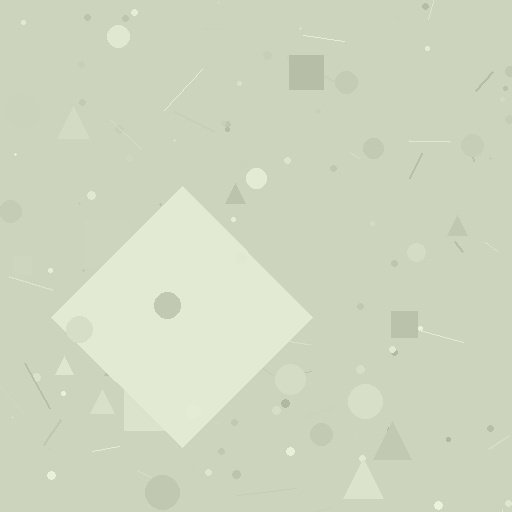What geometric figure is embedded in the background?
A diamond is embedded in the background.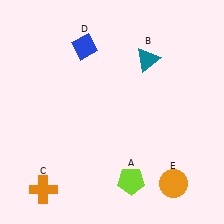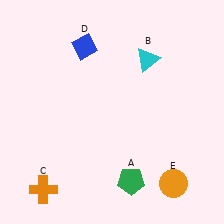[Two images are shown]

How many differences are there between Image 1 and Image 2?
There are 2 differences between the two images.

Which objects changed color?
A changed from lime to green. B changed from teal to cyan.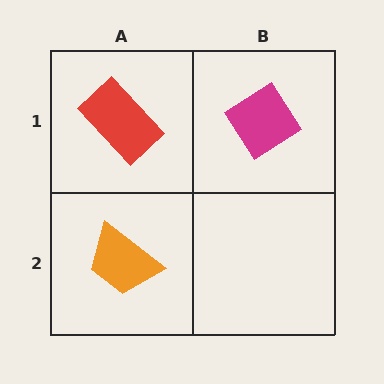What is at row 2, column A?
An orange trapezoid.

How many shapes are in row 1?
2 shapes.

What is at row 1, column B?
A magenta diamond.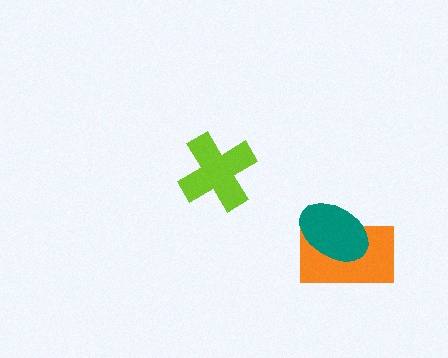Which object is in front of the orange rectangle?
The teal ellipse is in front of the orange rectangle.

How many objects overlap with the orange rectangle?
1 object overlaps with the orange rectangle.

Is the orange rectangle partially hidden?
Yes, it is partially covered by another shape.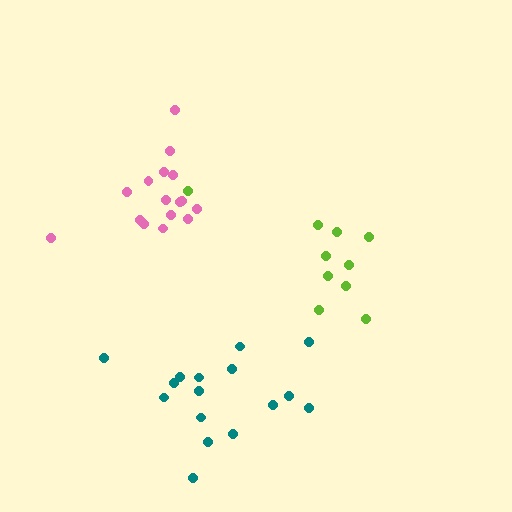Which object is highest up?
The pink cluster is topmost.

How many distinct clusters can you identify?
There are 3 distinct clusters.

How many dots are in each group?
Group 1: 16 dots, Group 2: 10 dots, Group 3: 16 dots (42 total).